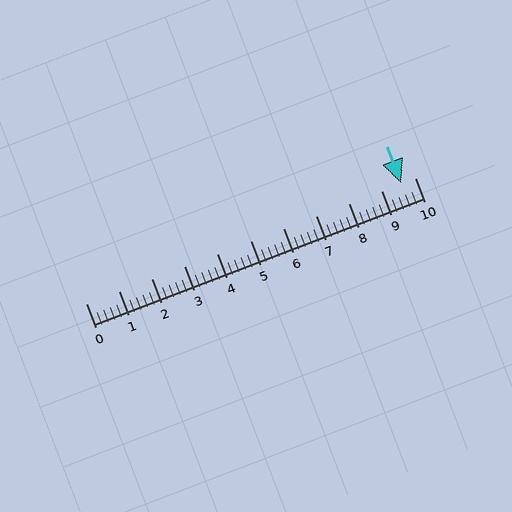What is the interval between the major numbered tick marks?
The major tick marks are spaced 1 units apart.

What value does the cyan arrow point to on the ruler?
The cyan arrow points to approximately 9.6.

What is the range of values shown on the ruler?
The ruler shows values from 0 to 10.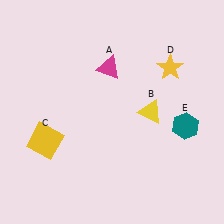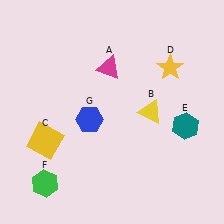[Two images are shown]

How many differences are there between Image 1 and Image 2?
There are 2 differences between the two images.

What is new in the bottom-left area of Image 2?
A blue hexagon (G) was added in the bottom-left area of Image 2.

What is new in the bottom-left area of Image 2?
A green hexagon (F) was added in the bottom-left area of Image 2.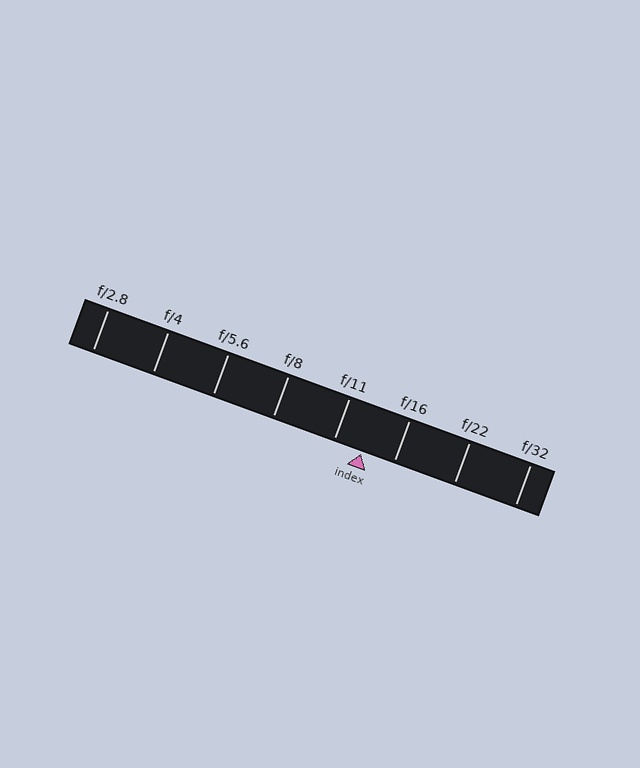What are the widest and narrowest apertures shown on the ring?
The widest aperture shown is f/2.8 and the narrowest is f/32.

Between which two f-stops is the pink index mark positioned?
The index mark is between f/11 and f/16.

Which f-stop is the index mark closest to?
The index mark is closest to f/11.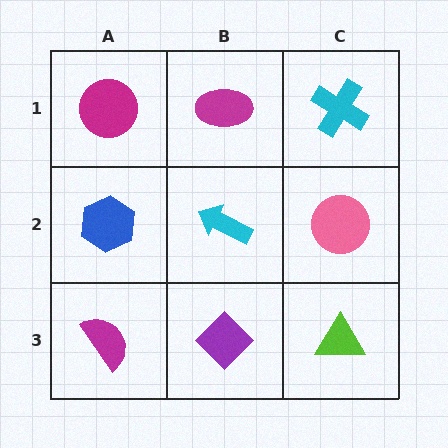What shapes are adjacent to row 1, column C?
A pink circle (row 2, column C), a magenta ellipse (row 1, column B).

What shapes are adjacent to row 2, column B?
A magenta ellipse (row 1, column B), a purple diamond (row 3, column B), a blue hexagon (row 2, column A), a pink circle (row 2, column C).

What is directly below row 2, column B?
A purple diamond.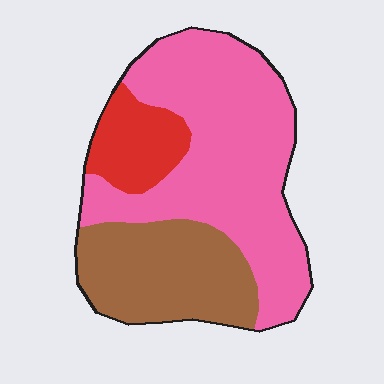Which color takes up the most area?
Pink, at roughly 55%.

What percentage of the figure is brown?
Brown covers roughly 30% of the figure.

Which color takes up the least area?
Red, at roughly 15%.